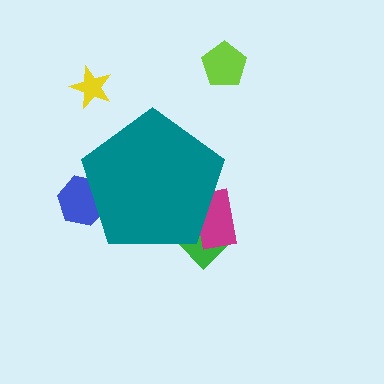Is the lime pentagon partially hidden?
No, the lime pentagon is fully visible.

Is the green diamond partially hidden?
Yes, the green diamond is partially hidden behind the teal pentagon.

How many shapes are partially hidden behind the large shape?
3 shapes are partially hidden.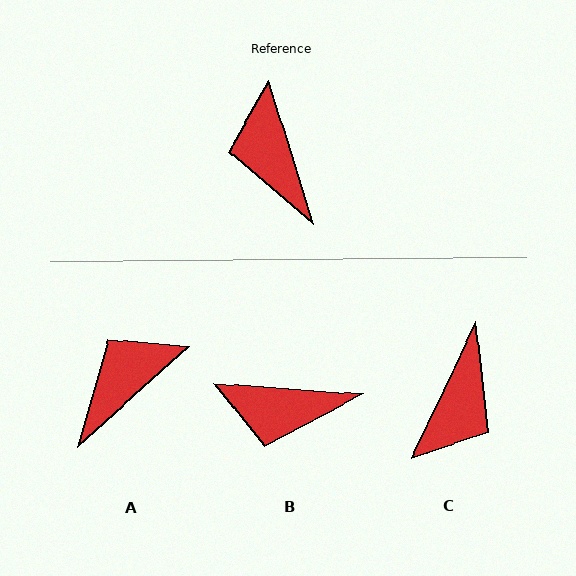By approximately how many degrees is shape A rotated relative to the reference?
Approximately 66 degrees clockwise.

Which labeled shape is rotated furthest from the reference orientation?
C, about 137 degrees away.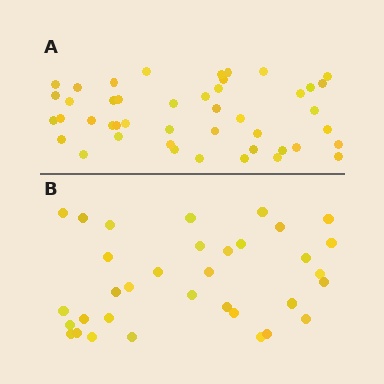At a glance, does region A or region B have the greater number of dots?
Region A (the top region) has more dots.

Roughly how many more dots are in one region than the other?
Region A has roughly 12 or so more dots than region B.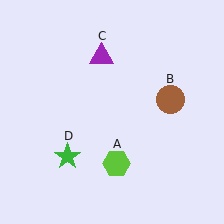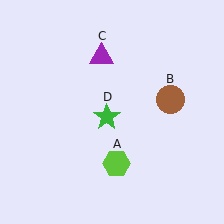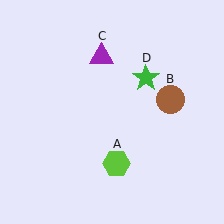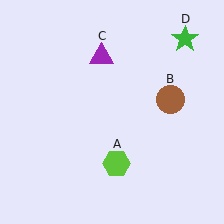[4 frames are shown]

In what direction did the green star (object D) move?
The green star (object D) moved up and to the right.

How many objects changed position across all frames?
1 object changed position: green star (object D).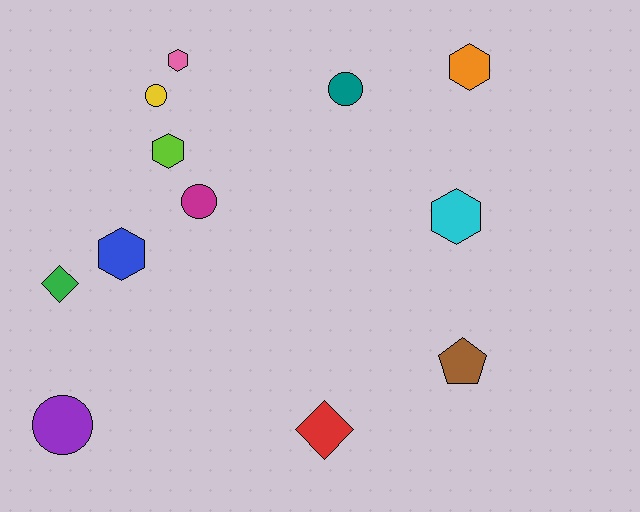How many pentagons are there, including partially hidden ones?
There is 1 pentagon.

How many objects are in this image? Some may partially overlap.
There are 12 objects.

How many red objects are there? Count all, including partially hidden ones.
There is 1 red object.